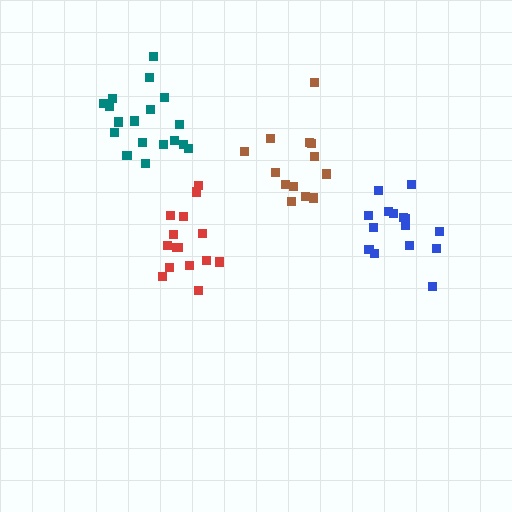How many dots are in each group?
Group 1: 15 dots, Group 2: 15 dots, Group 3: 18 dots, Group 4: 13 dots (61 total).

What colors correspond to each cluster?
The clusters are colored: blue, red, teal, brown.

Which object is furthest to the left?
The teal cluster is leftmost.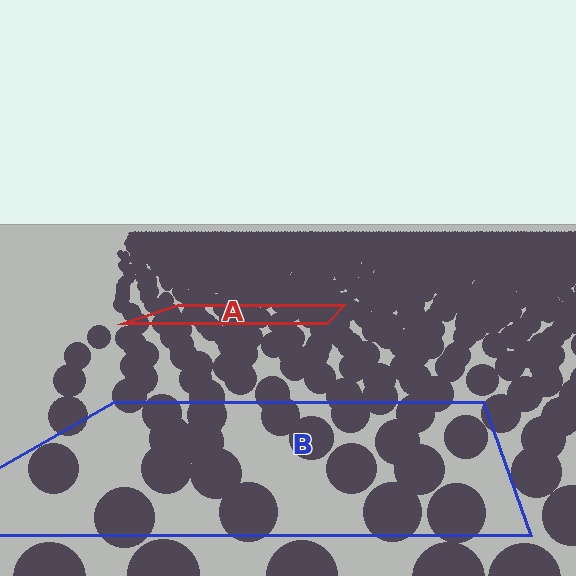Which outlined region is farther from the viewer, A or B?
Region A is farther from the viewer — the texture elements inside it appear smaller and more densely packed.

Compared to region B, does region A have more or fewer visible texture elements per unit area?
Region A has more texture elements per unit area — they are packed more densely because it is farther away.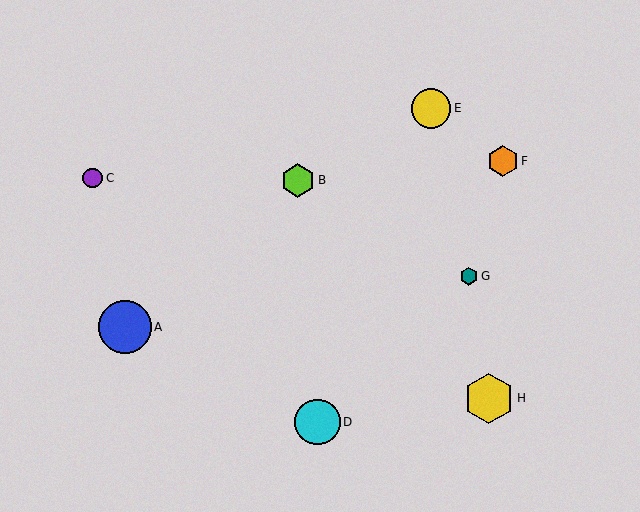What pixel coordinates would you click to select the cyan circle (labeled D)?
Click at (317, 422) to select the cyan circle D.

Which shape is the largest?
The blue circle (labeled A) is the largest.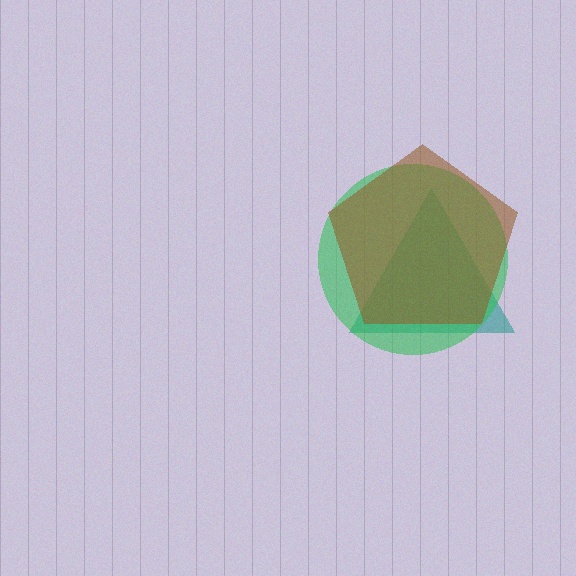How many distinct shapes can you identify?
There are 3 distinct shapes: a teal triangle, a green circle, a brown pentagon.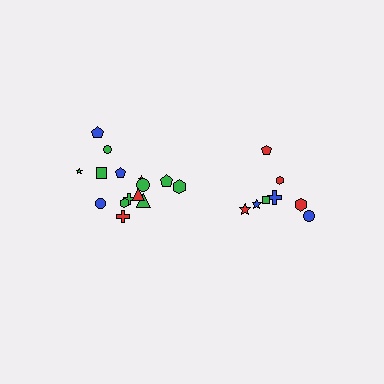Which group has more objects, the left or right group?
The left group.